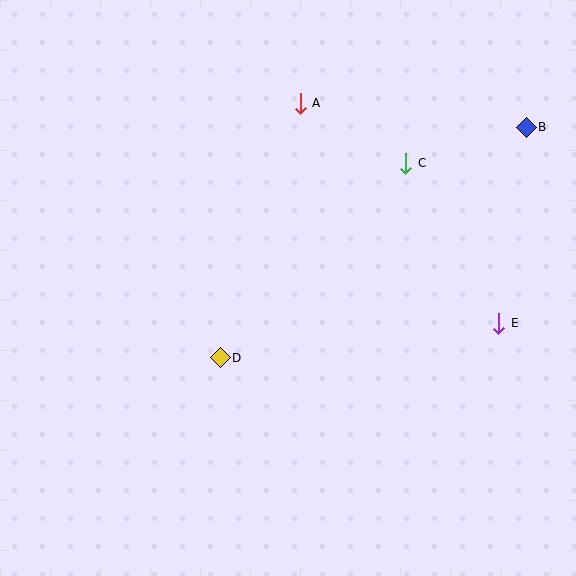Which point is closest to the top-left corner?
Point A is closest to the top-left corner.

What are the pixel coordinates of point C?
Point C is at (406, 163).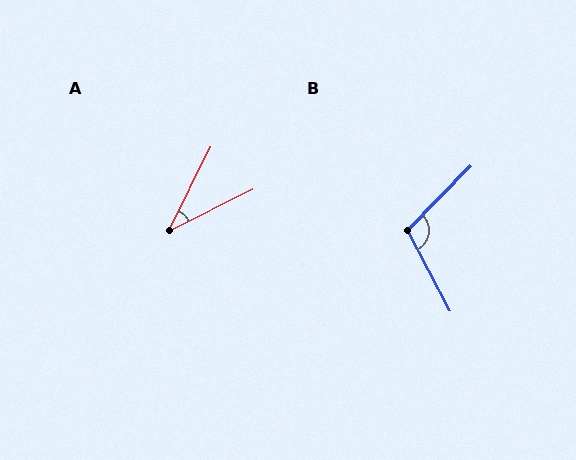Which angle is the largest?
B, at approximately 107 degrees.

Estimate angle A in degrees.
Approximately 38 degrees.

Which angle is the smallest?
A, at approximately 38 degrees.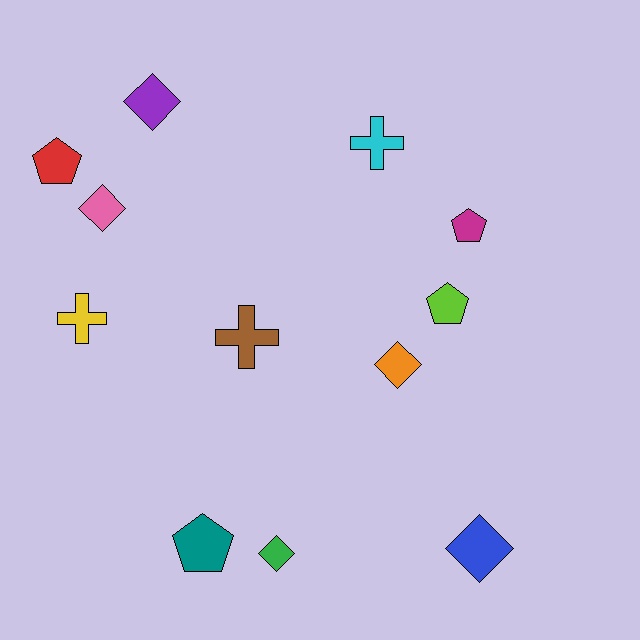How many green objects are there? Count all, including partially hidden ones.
There is 1 green object.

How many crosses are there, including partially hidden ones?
There are 3 crosses.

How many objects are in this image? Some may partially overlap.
There are 12 objects.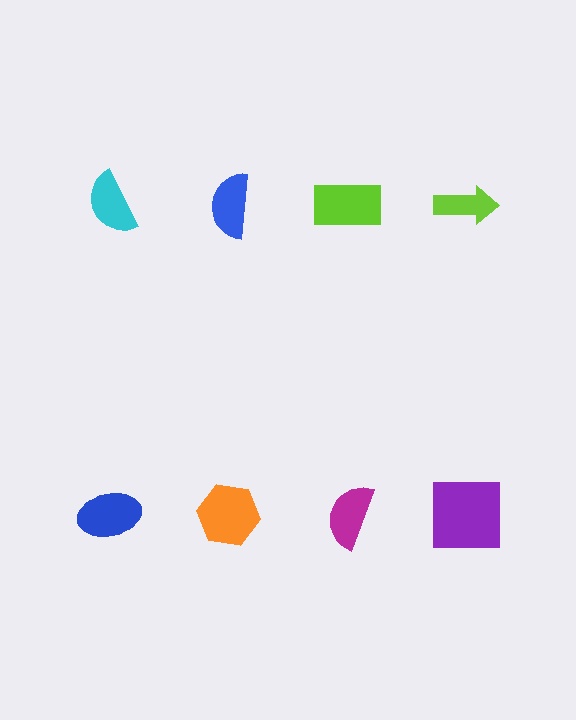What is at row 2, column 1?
A blue ellipse.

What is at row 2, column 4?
A purple square.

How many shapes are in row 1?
4 shapes.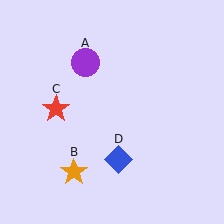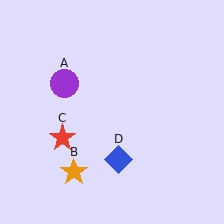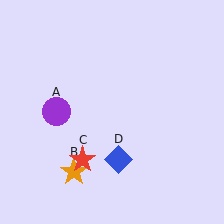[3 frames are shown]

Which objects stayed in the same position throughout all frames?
Orange star (object B) and blue diamond (object D) remained stationary.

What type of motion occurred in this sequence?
The purple circle (object A), red star (object C) rotated counterclockwise around the center of the scene.